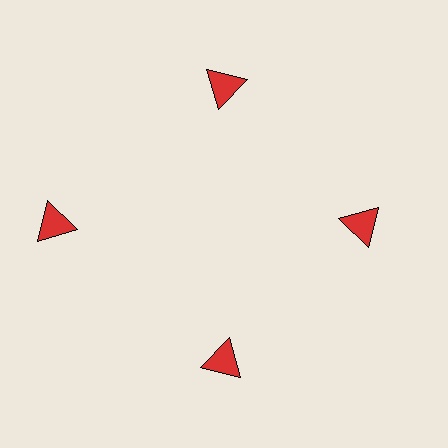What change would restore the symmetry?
The symmetry would be restored by moving it inward, back onto the ring so that all 4 triangles sit at equal angles and equal distance from the center.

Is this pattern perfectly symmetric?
No. The 4 red triangles are arranged in a ring, but one element near the 9 o'clock position is pushed outward from the center, breaking the 4-fold rotational symmetry.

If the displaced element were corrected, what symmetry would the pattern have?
It would have 4-fold rotational symmetry — the pattern would map onto itself every 90 degrees.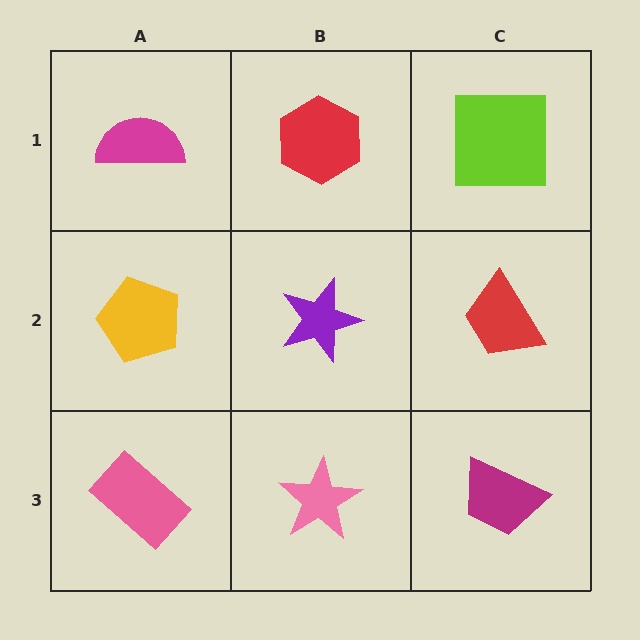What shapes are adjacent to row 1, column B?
A purple star (row 2, column B), a magenta semicircle (row 1, column A), a lime square (row 1, column C).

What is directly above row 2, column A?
A magenta semicircle.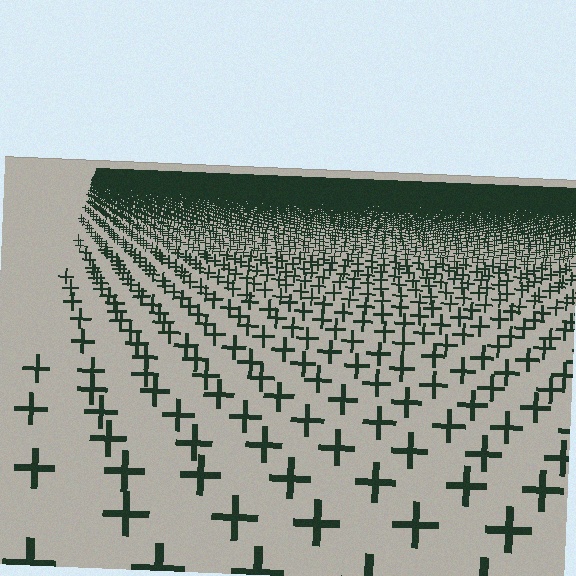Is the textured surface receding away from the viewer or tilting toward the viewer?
The surface is receding away from the viewer. Texture elements get smaller and denser toward the top.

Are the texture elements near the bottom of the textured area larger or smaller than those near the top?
Larger. Near the bottom, elements are closer to the viewer and appear at a bigger on-screen size.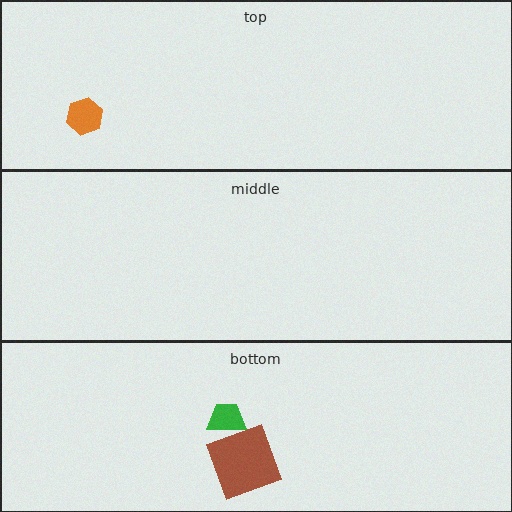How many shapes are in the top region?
1.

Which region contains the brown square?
The bottom region.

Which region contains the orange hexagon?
The top region.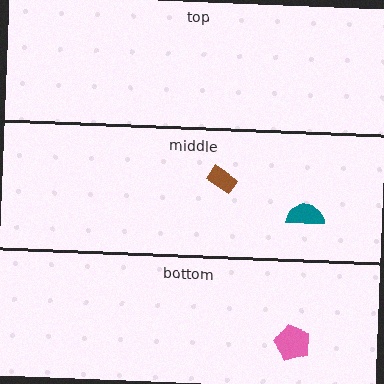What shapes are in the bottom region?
The pink pentagon.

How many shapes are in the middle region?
2.